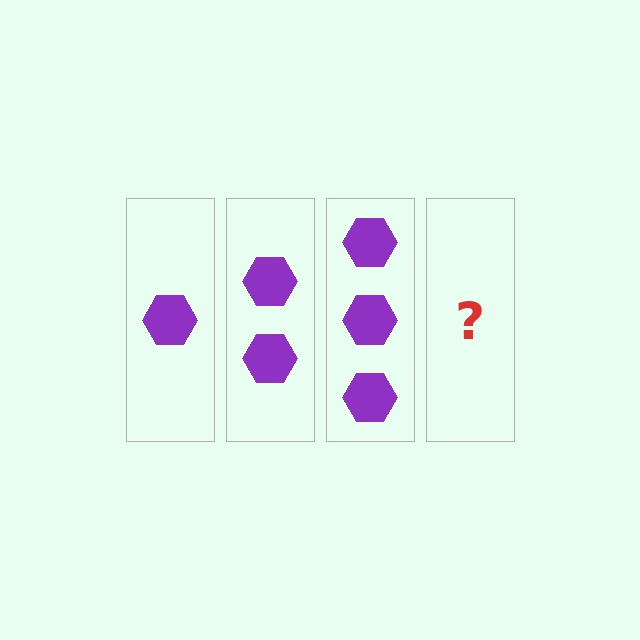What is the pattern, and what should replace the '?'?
The pattern is that each step adds one more hexagon. The '?' should be 4 hexagons.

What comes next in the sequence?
The next element should be 4 hexagons.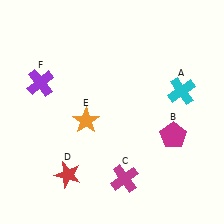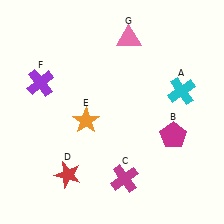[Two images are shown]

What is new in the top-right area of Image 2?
A pink triangle (G) was added in the top-right area of Image 2.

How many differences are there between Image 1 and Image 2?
There is 1 difference between the two images.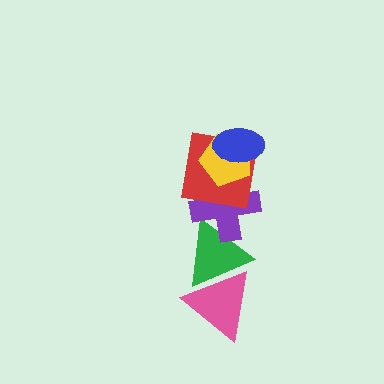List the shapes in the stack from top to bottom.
From top to bottom: the blue ellipse, the yellow pentagon, the red square, the purple cross, the green triangle, the pink triangle.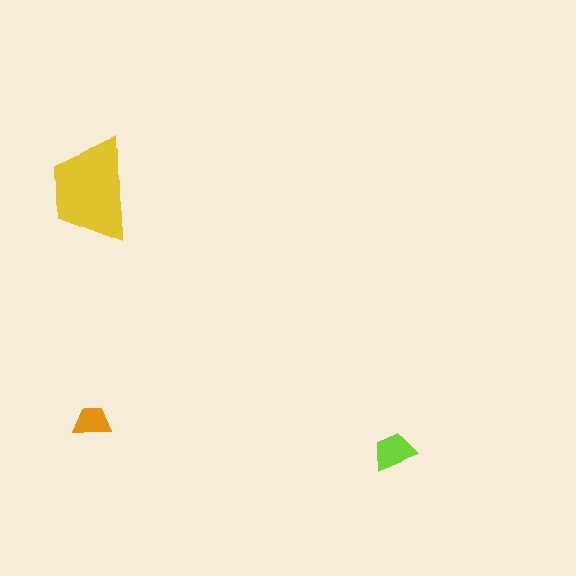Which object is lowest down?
The lime trapezoid is bottommost.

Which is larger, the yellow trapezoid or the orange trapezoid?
The yellow one.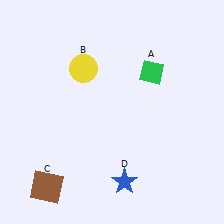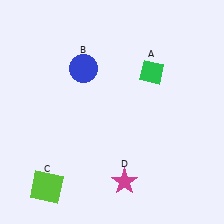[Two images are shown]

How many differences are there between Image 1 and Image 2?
There are 3 differences between the two images.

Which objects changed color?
B changed from yellow to blue. C changed from brown to lime. D changed from blue to magenta.